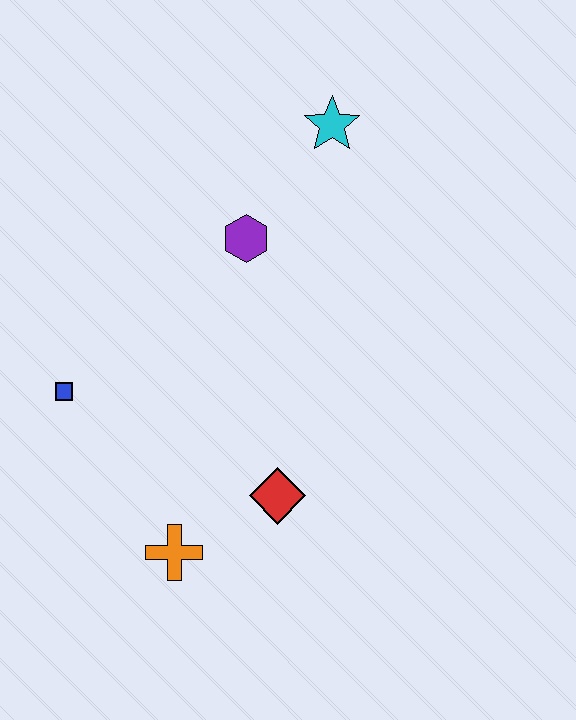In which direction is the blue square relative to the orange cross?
The blue square is above the orange cross.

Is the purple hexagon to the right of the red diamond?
No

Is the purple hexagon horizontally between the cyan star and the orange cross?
Yes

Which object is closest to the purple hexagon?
The cyan star is closest to the purple hexagon.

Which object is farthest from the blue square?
The cyan star is farthest from the blue square.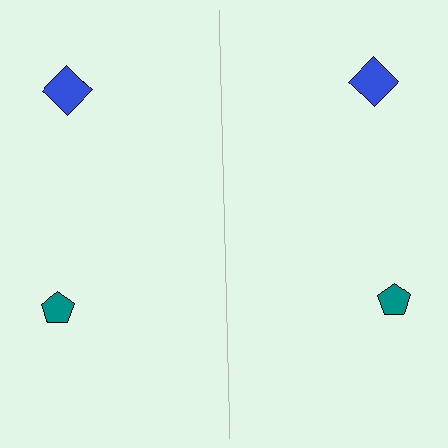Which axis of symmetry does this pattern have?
The pattern has a vertical axis of symmetry running through the center of the image.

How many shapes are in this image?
There are 4 shapes in this image.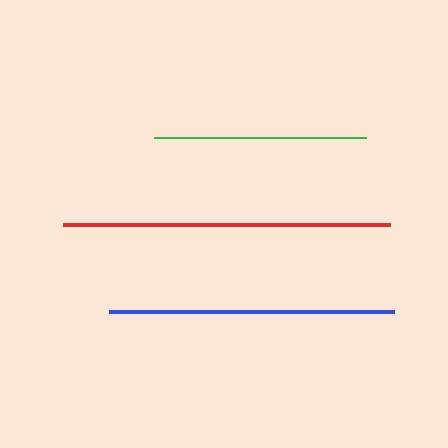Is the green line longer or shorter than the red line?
The red line is longer than the green line.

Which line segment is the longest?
The red line is the longest at approximately 327 pixels.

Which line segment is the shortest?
The green line is the shortest at approximately 212 pixels.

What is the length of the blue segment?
The blue segment is approximately 285 pixels long.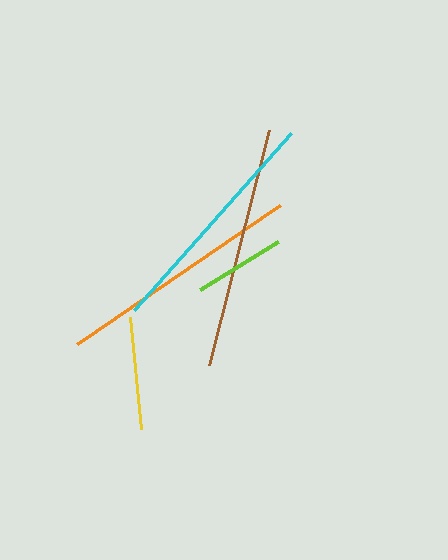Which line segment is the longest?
The orange line is the longest at approximately 246 pixels.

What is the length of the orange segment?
The orange segment is approximately 246 pixels long.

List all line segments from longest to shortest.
From longest to shortest: orange, brown, cyan, yellow, lime.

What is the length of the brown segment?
The brown segment is approximately 242 pixels long.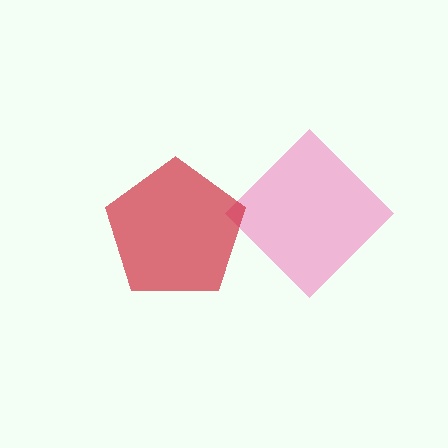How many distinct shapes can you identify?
There are 2 distinct shapes: a pink diamond, a red pentagon.